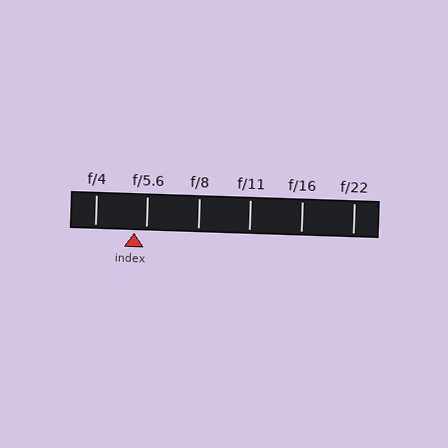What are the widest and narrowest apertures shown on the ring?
The widest aperture shown is f/4 and the narrowest is f/22.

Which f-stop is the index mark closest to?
The index mark is closest to f/5.6.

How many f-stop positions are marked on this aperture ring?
There are 6 f-stop positions marked.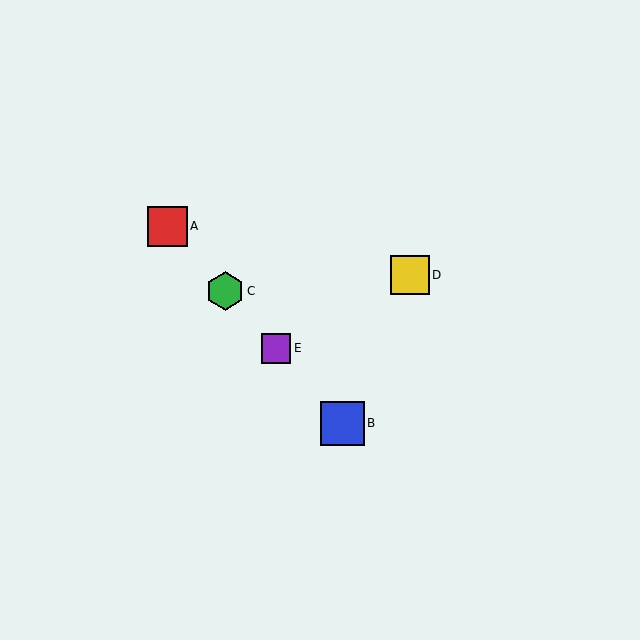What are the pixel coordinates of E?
Object E is at (276, 348).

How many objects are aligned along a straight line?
4 objects (A, B, C, E) are aligned along a straight line.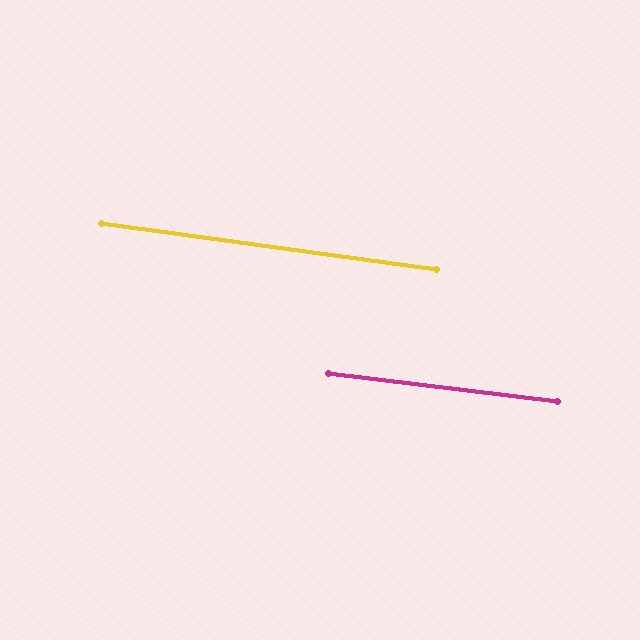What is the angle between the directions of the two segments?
Approximately 1 degree.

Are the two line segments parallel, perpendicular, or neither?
Parallel — their directions differ by only 0.6°.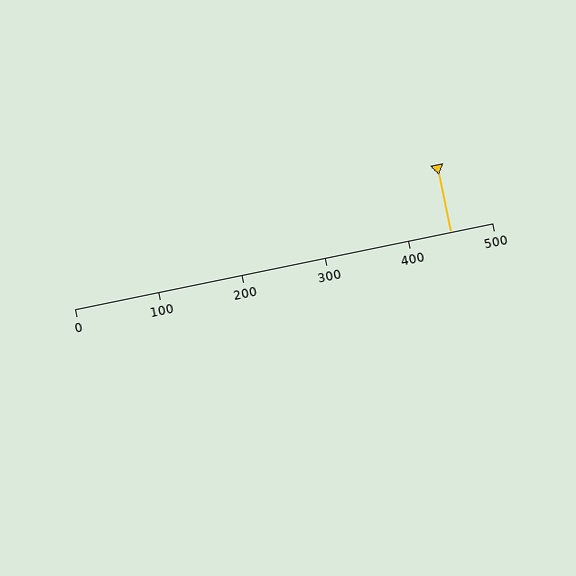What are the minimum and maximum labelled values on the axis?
The axis runs from 0 to 500.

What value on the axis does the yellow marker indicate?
The marker indicates approximately 450.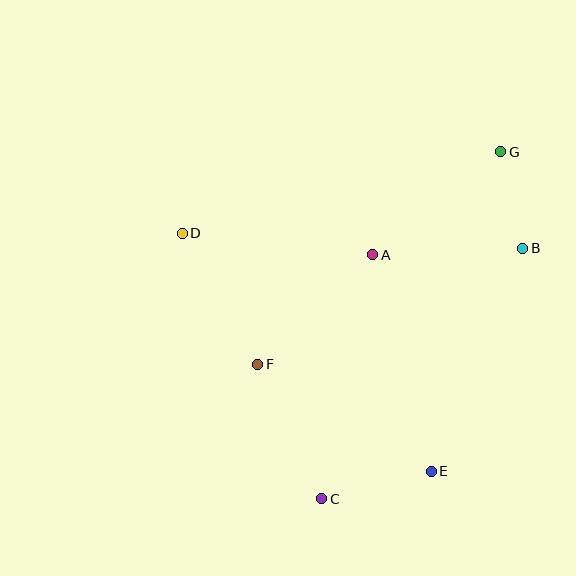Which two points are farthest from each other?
Points C and G are farthest from each other.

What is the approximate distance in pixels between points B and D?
The distance between B and D is approximately 341 pixels.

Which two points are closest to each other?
Points B and G are closest to each other.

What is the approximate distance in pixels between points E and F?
The distance between E and F is approximately 204 pixels.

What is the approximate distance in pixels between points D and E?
The distance between D and E is approximately 345 pixels.